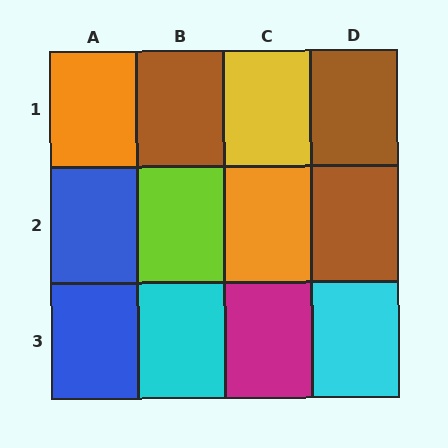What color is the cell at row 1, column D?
Brown.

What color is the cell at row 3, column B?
Cyan.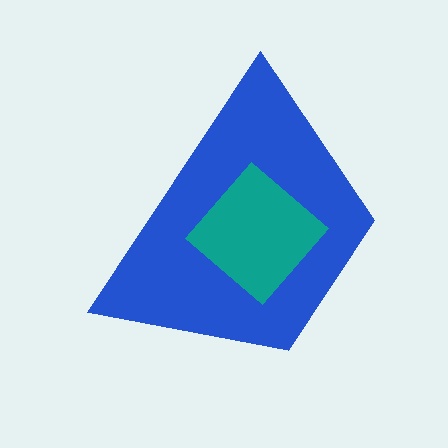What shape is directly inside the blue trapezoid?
The teal diamond.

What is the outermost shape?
The blue trapezoid.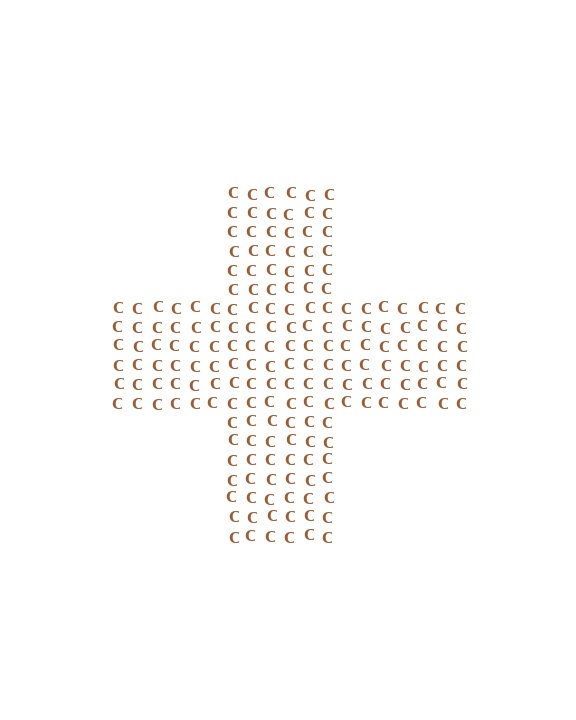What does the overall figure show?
The overall figure shows a cross.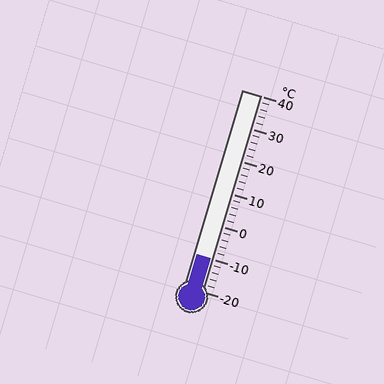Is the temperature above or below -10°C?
The temperature is at -10°C.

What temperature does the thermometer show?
The thermometer shows approximately -10°C.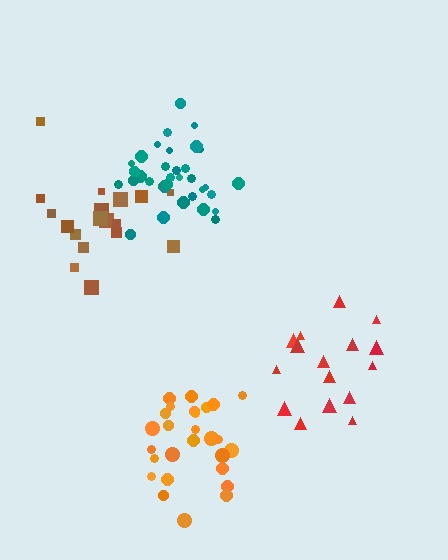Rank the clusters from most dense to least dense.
teal, orange, red, brown.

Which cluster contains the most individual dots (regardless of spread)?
Teal (33).